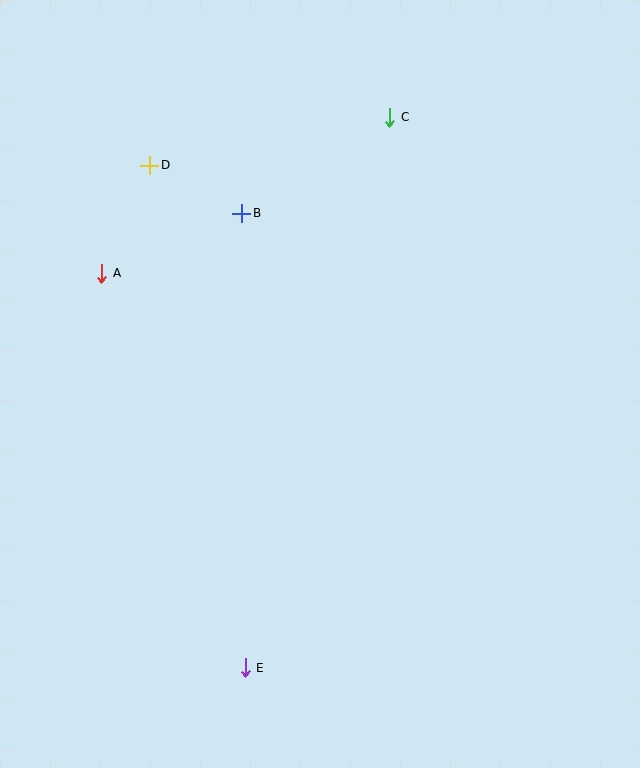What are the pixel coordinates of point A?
Point A is at (102, 273).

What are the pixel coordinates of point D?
Point D is at (150, 165).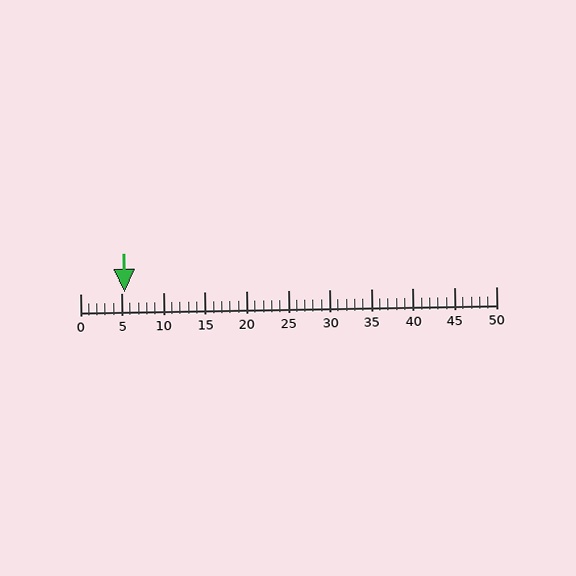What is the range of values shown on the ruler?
The ruler shows values from 0 to 50.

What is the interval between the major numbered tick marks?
The major tick marks are spaced 5 units apart.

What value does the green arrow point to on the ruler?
The green arrow points to approximately 5.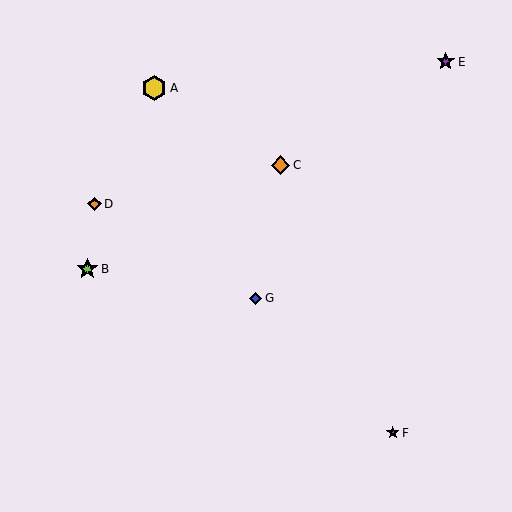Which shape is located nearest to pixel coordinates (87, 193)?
The orange diamond (labeled D) at (94, 204) is nearest to that location.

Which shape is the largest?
The yellow hexagon (labeled A) is the largest.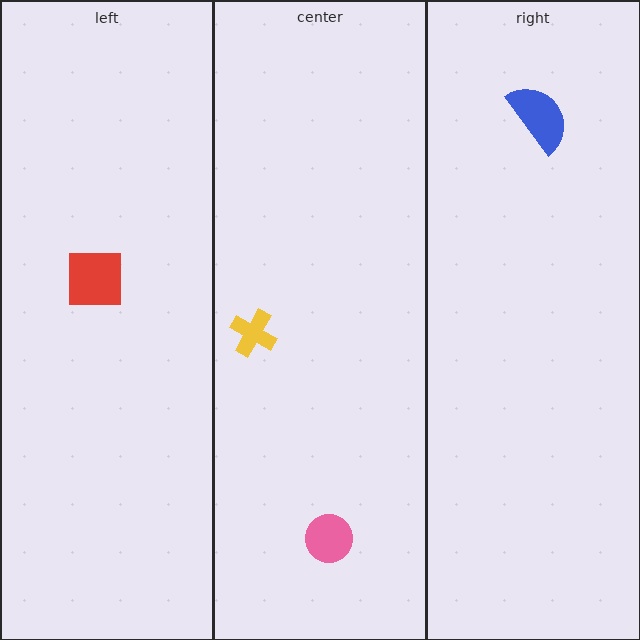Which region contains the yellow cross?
The center region.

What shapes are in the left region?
The red square.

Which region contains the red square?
The left region.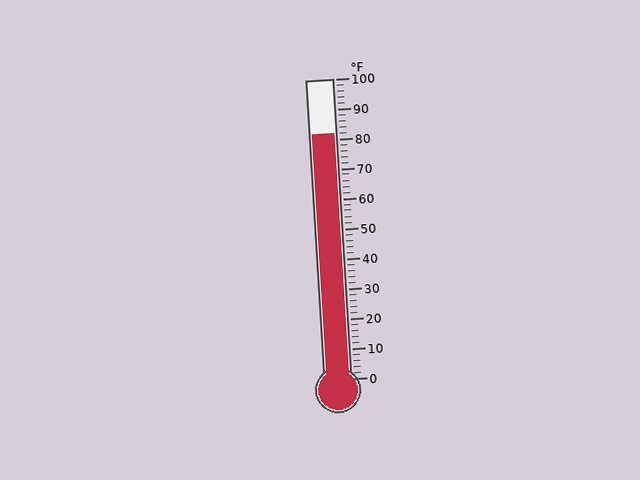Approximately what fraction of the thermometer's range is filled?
The thermometer is filled to approximately 80% of its range.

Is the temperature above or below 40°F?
The temperature is above 40°F.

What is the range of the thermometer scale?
The thermometer scale ranges from 0°F to 100°F.